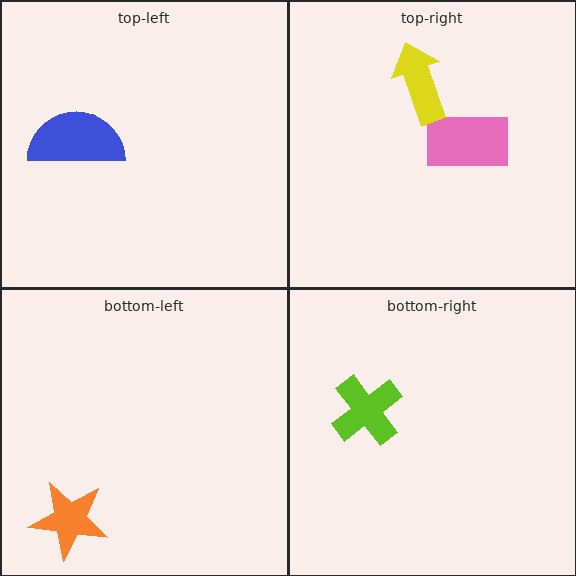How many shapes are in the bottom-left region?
1.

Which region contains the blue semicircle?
The top-left region.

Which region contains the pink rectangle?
The top-right region.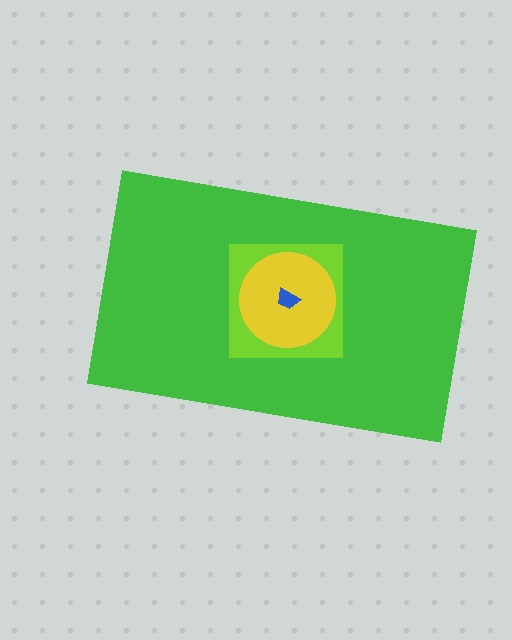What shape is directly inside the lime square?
The yellow circle.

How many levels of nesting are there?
4.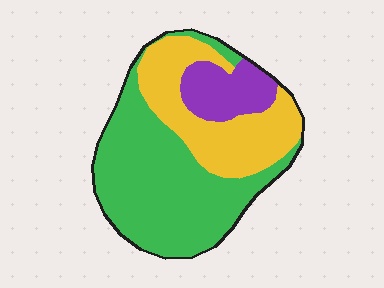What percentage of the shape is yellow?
Yellow covers about 30% of the shape.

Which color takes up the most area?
Green, at roughly 55%.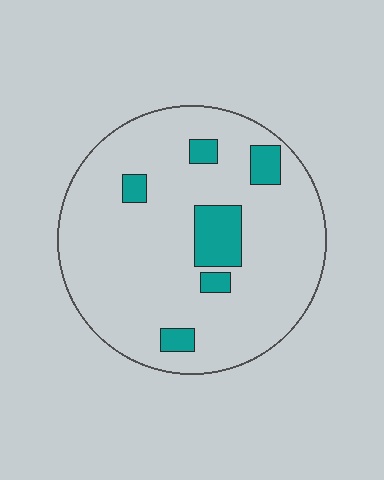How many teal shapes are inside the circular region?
6.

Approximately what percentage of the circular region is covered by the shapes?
Approximately 15%.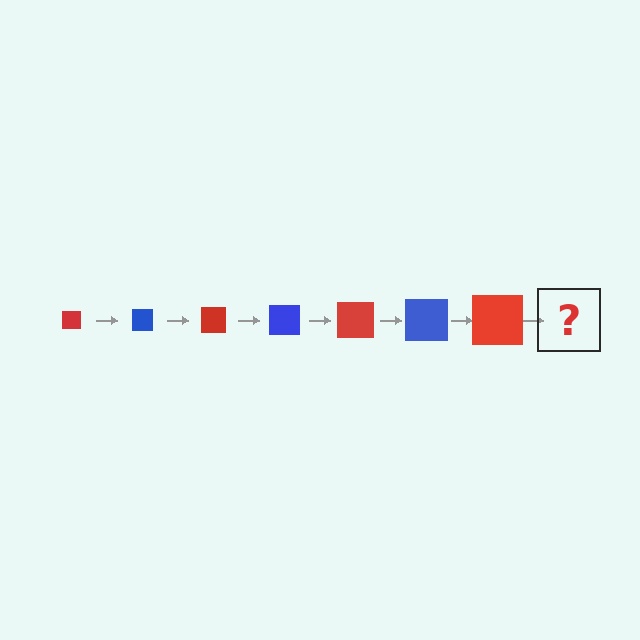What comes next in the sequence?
The next element should be a blue square, larger than the previous one.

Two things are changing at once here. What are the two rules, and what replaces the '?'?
The two rules are that the square grows larger each step and the color cycles through red and blue. The '?' should be a blue square, larger than the previous one.